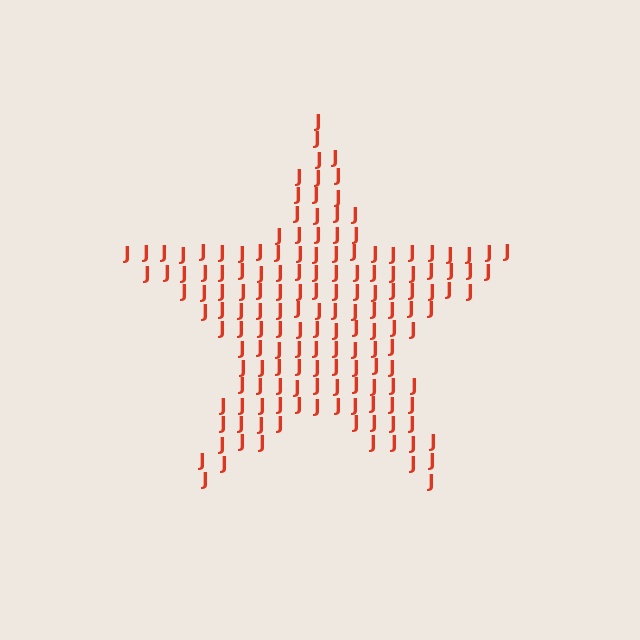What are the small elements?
The small elements are letter J's.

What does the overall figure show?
The overall figure shows a star.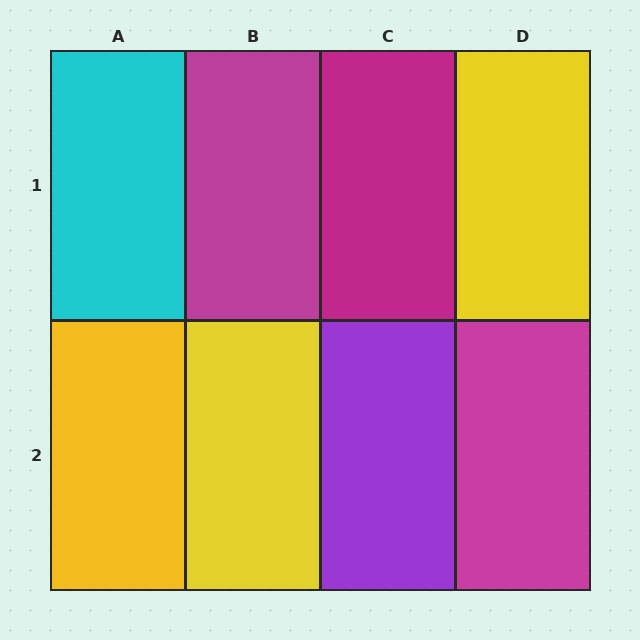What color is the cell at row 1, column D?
Yellow.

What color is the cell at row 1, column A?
Cyan.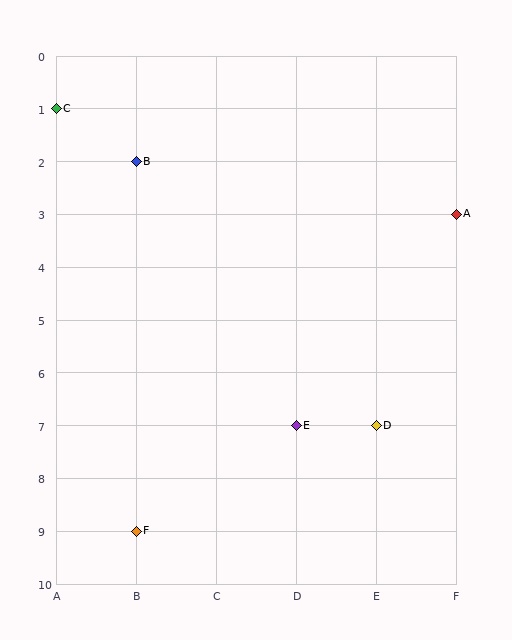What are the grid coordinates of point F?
Point F is at grid coordinates (B, 9).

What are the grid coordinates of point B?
Point B is at grid coordinates (B, 2).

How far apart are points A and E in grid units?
Points A and E are 2 columns and 4 rows apart (about 4.5 grid units diagonally).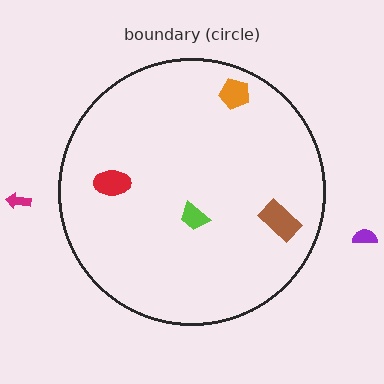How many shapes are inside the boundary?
4 inside, 2 outside.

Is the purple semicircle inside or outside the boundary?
Outside.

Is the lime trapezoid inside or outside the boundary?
Inside.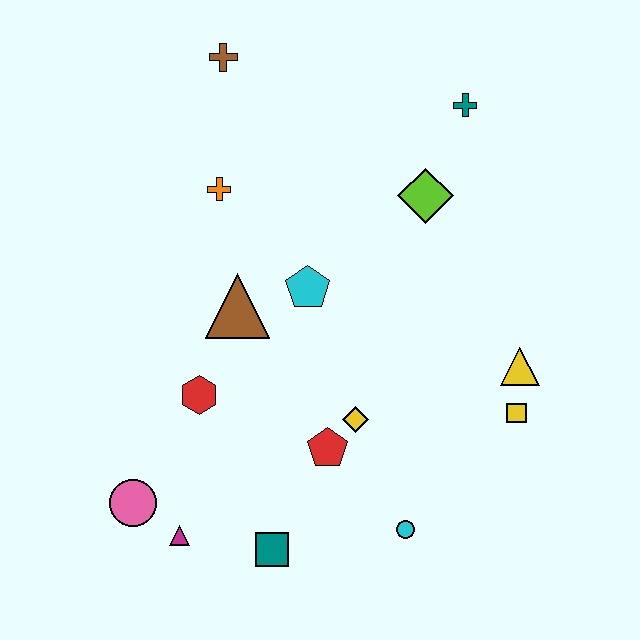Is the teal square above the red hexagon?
No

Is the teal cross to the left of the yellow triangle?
Yes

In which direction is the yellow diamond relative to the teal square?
The yellow diamond is above the teal square.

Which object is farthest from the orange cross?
The cyan circle is farthest from the orange cross.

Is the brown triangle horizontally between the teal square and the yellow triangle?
No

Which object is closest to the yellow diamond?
The red pentagon is closest to the yellow diamond.